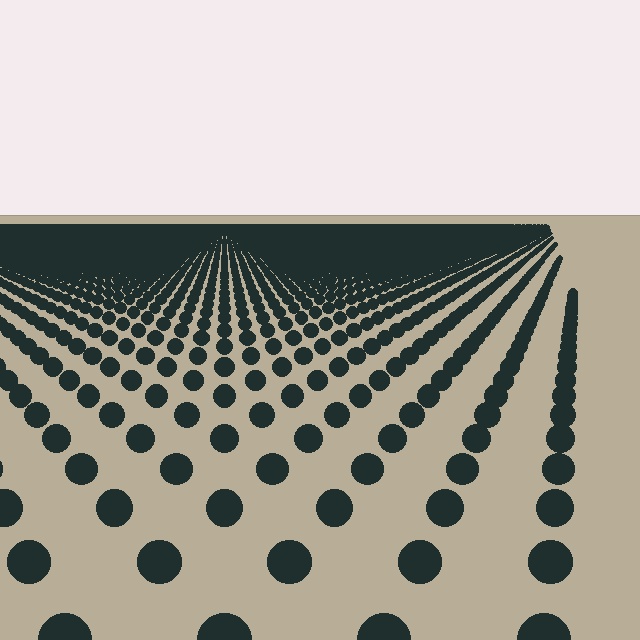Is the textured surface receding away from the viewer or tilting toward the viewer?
The surface is receding away from the viewer. Texture elements get smaller and denser toward the top.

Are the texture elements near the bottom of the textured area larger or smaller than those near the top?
Larger. Near the bottom, elements are closer to the viewer and appear at a bigger on-screen size.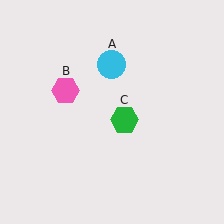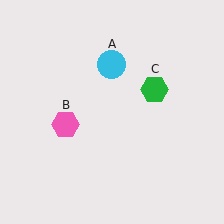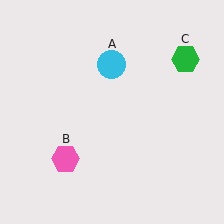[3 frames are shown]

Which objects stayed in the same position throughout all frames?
Cyan circle (object A) remained stationary.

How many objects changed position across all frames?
2 objects changed position: pink hexagon (object B), green hexagon (object C).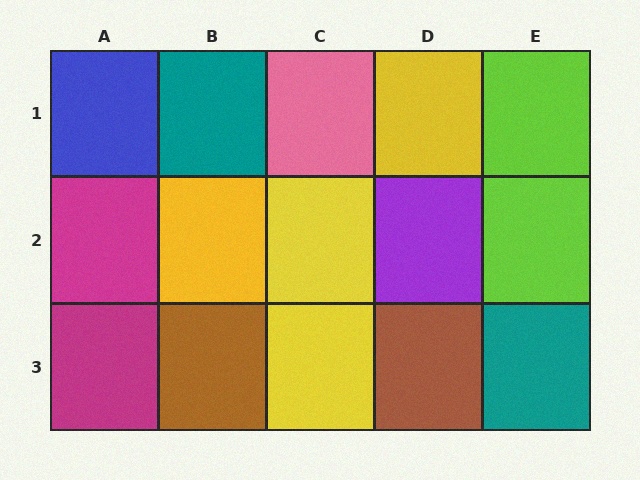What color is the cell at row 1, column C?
Pink.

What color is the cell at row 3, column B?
Brown.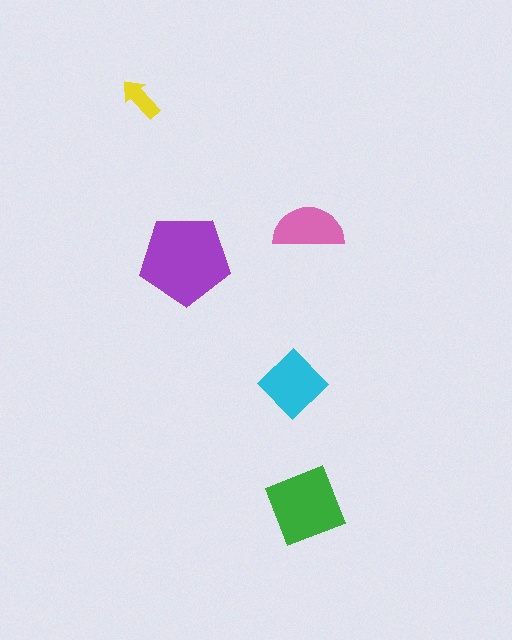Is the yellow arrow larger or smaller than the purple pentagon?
Smaller.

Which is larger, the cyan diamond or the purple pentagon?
The purple pentagon.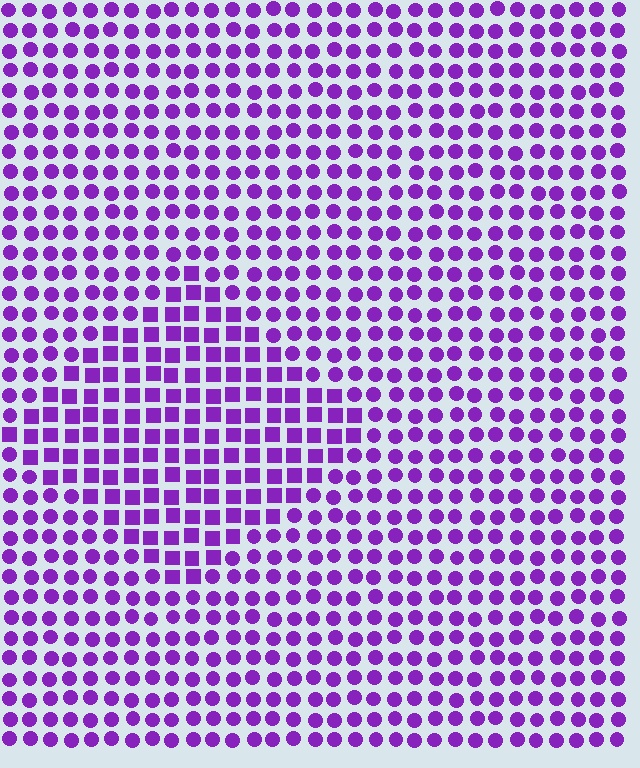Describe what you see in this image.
The image is filled with small purple elements arranged in a uniform grid. A diamond-shaped region contains squares, while the surrounding area contains circles. The boundary is defined purely by the change in element shape.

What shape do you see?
I see a diamond.